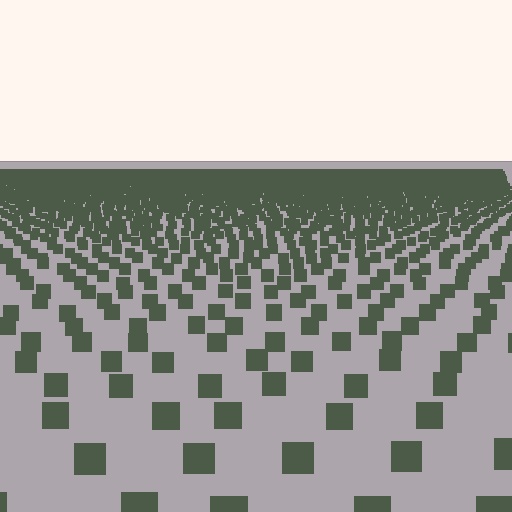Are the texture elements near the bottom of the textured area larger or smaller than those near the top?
Larger. Near the bottom, elements are closer to the viewer and appear at a bigger on-screen size.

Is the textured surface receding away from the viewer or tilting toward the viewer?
The surface is receding away from the viewer. Texture elements get smaller and denser toward the top.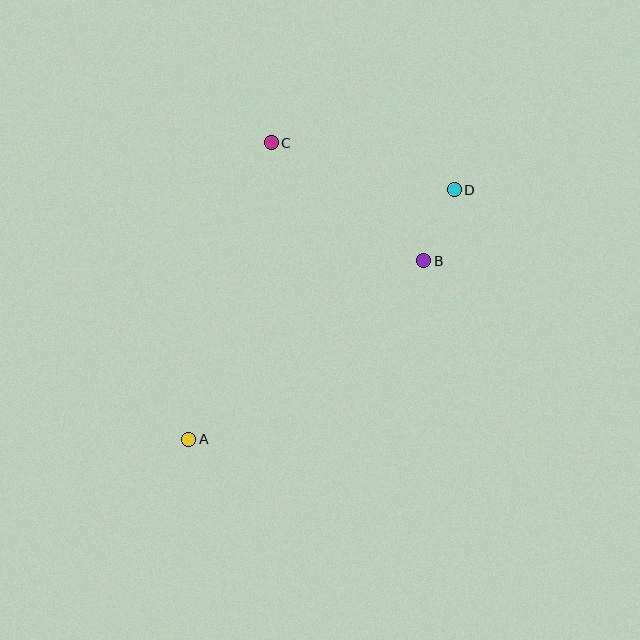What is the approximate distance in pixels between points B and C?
The distance between B and C is approximately 193 pixels.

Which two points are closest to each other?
Points B and D are closest to each other.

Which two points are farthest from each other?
Points A and D are farthest from each other.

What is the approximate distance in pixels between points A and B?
The distance between A and B is approximately 295 pixels.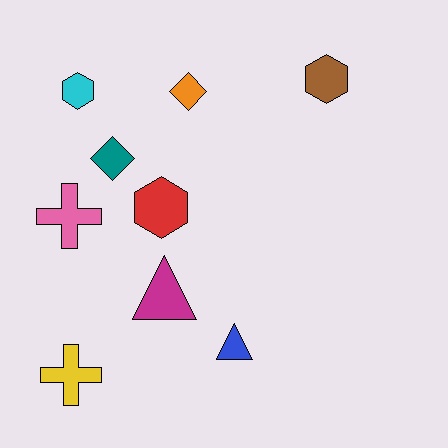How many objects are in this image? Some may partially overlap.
There are 9 objects.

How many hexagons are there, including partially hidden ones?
There are 3 hexagons.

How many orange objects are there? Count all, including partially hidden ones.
There is 1 orange object.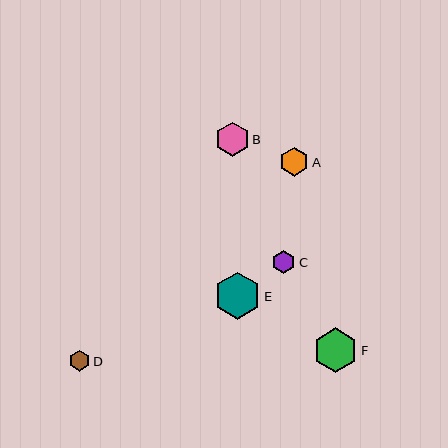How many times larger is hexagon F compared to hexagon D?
Hexagon F is approximately 2.1 times the size of hexagon D.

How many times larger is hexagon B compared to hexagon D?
Hexagon B is approximately 1.6 times the size of hexagon D.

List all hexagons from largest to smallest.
From largest to smallest: E, F, B, A, C, D.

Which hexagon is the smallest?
Hexagon D is the smallest with a size of approximately 21 pixels.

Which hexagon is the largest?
Hexagon E is the largest with a size of approximately 47 pixels.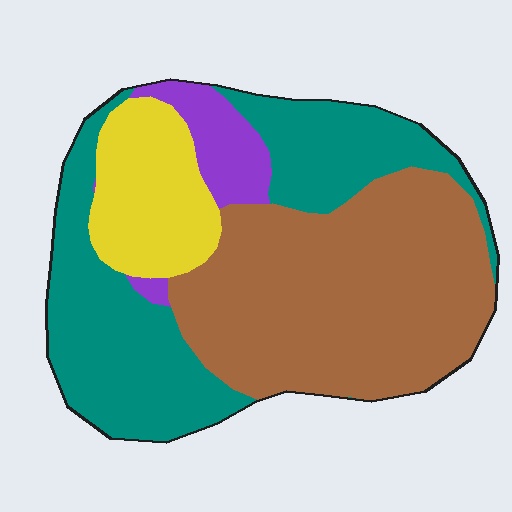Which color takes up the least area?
Purple, at roughly 5%.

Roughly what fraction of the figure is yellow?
Yellow covers roughly 15% of the figure.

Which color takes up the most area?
Brown, at roughly 45%.